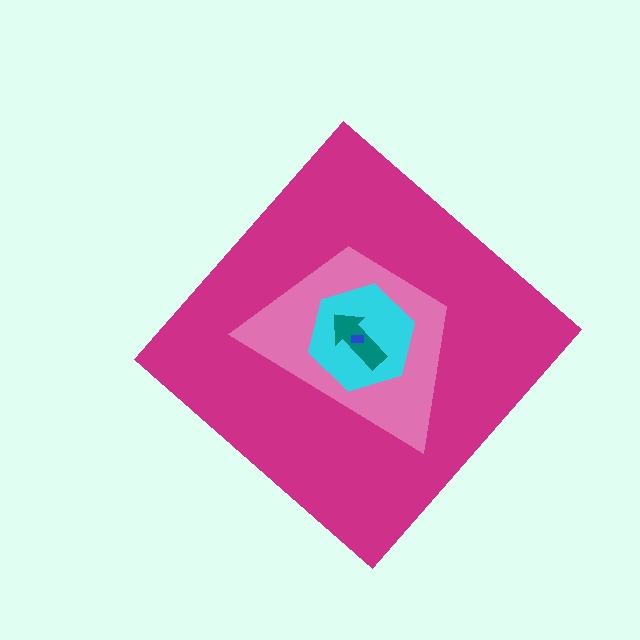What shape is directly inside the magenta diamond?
The pink trapezoid.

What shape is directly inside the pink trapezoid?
The cyan hexagon.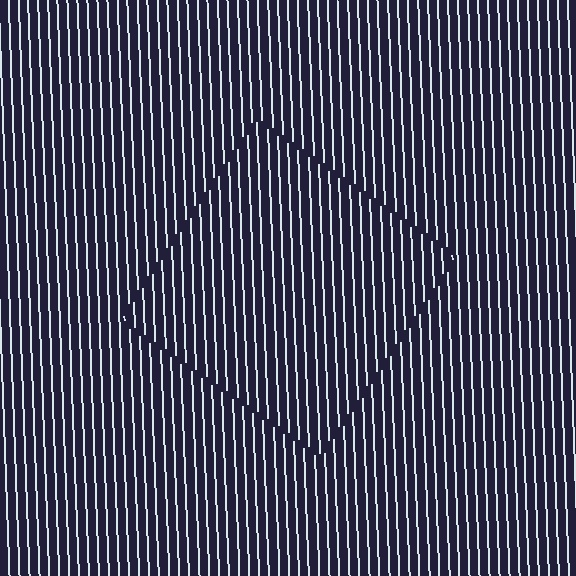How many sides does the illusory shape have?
4 sides — the line-ends trace a square.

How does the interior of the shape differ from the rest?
The interior of the shape contains the same grating, shifted by half a period — the contour is defined by the phase discontinuity where line-ends from the inner and outer gratings abut.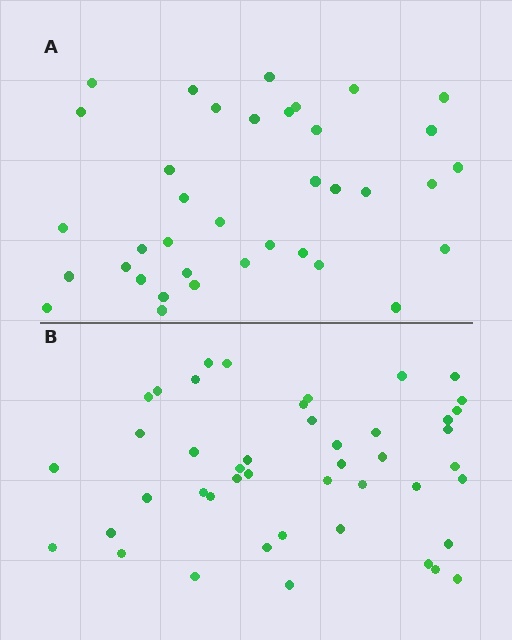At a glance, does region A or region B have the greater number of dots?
Region B (the bottom region) has more dots.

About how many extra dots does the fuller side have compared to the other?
Region B has roughly 8 or so more dots than region A.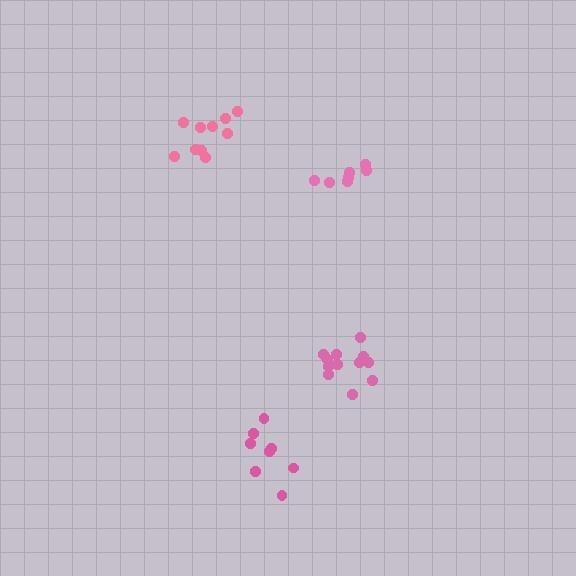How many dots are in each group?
Group 1: 12 dots, Group 2: 8 dots, Group 3: 10 dots, Group 4: 7 dots (37 total).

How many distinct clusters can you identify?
There are 4 distinct clusters.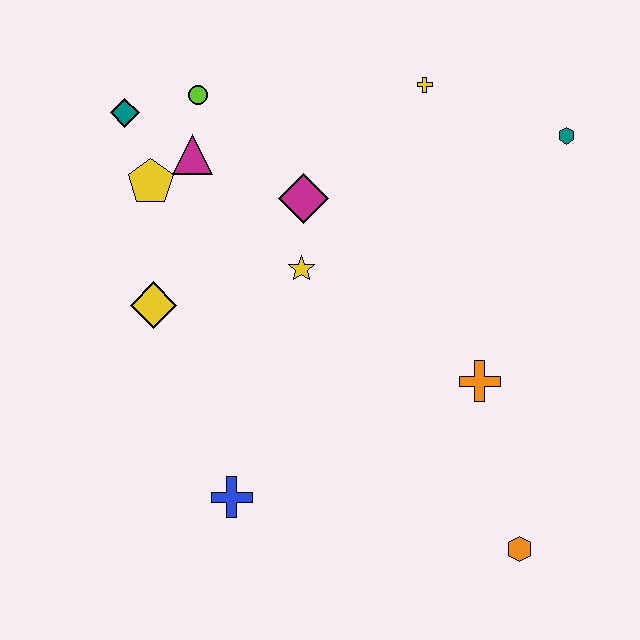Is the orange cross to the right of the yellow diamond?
Yes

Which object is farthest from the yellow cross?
The orange hexagon is farthest from the yellow cross.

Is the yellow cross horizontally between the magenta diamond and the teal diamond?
No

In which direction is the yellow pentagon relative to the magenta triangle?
The yellow pentagon is to the left of the magenta triangle.